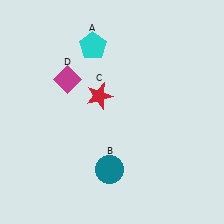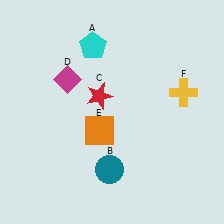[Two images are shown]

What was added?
An orange square (E), a yellow cross (F) were added in Image 2.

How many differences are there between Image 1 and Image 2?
There are 2 differences between the two images.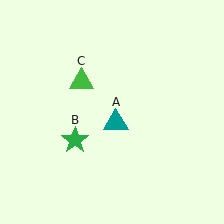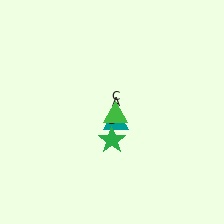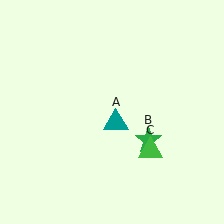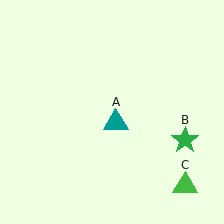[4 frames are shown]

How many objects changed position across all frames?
2 objects changed position: green star (object B), green triangle (object C).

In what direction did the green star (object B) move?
The green star (object B) moved right.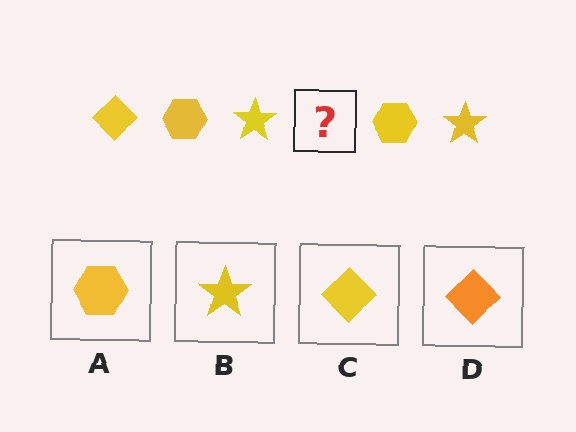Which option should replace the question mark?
Option C.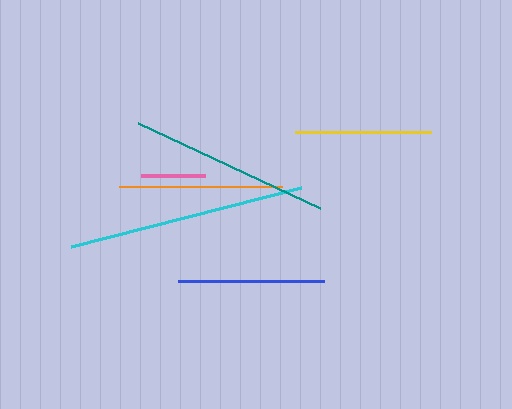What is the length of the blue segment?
The blue segment is approximately 147 pixels long.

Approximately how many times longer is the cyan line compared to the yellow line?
The cyan line is approximately 1.7 times the length of the yellow line.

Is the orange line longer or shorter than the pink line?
The orange line is longer than the pink line.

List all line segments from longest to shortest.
From longest to shortest: cyan, teal, orange, blue, yellow, pink.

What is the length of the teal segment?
The teal segment is approximately 201 pixels long.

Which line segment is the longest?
The cyan line is the longest at approximately 238 pixels.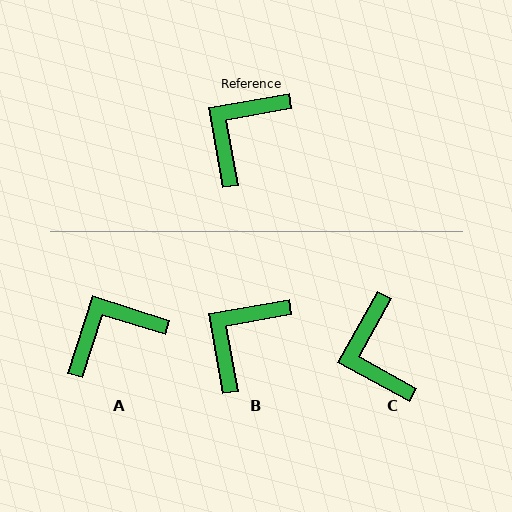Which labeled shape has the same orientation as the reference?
B.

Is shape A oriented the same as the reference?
No, it is off by about 27 degrees.